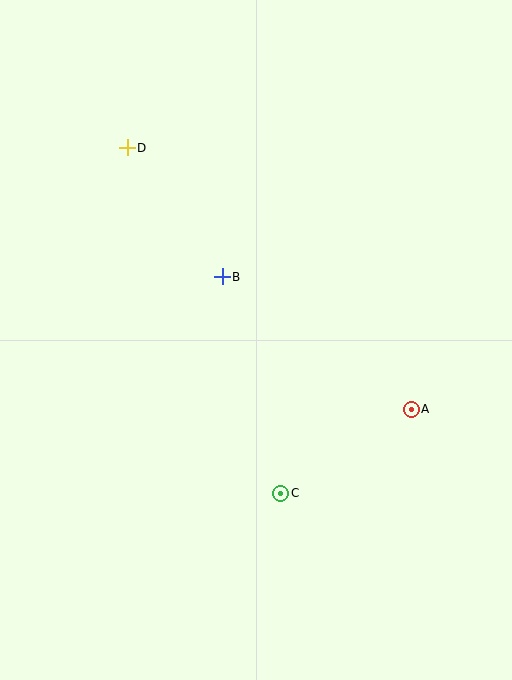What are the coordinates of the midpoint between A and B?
The midpoint between A and B is at (317, 343).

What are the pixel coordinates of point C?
Point C is at (281, 493).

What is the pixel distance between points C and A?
The distance between C and A is 155 pixels.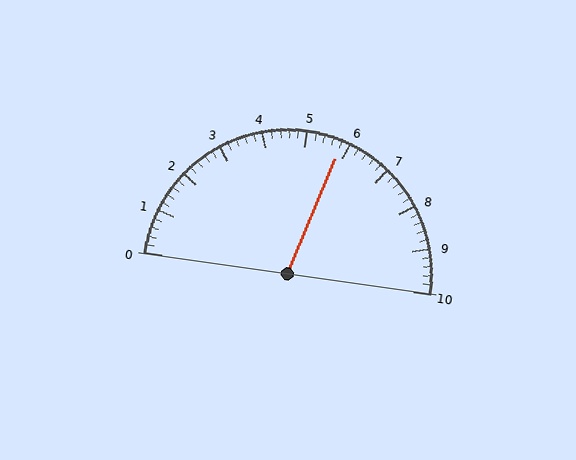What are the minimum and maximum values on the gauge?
The gauge ranges from 0 to 10.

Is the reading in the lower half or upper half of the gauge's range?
The reading is in the upper half of the range (0 to 10).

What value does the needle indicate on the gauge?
The needle indicates approximately 5.8.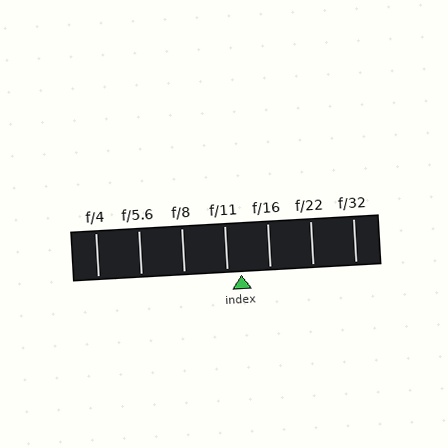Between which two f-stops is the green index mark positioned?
The index mark is between f/11 and f/16.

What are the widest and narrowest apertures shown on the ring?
The widest aperture shown is f/4 and the narrowest is f/32.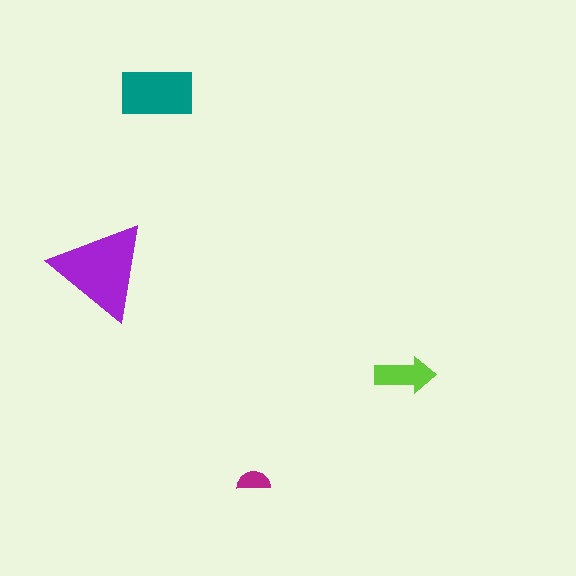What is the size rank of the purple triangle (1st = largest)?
1st.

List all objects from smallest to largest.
The magenta semicircle, the lime arrow, the teal rectangle, the purple triangle.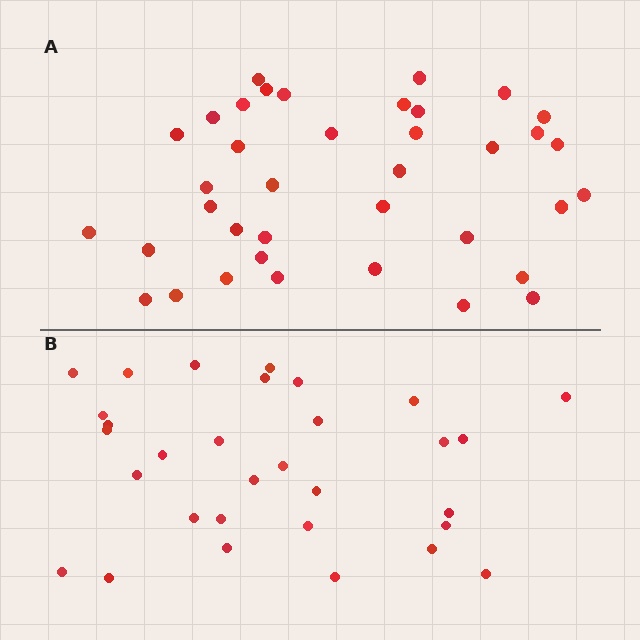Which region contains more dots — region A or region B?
Region A (the top region) has more dots.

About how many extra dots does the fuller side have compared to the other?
Region A has roughly 8 or so more dots than region B.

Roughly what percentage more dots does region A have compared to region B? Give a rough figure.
About 25% more.